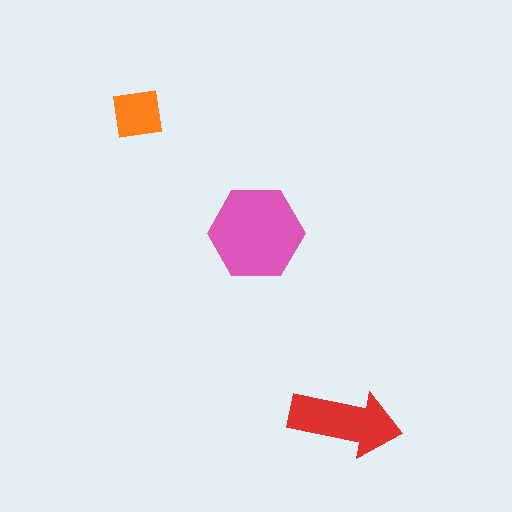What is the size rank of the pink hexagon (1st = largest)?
1st.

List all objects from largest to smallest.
The pink hexagon, the red arrow, the orange square.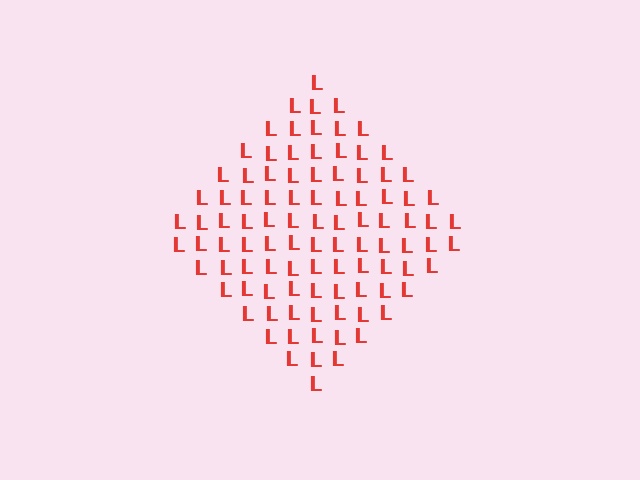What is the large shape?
The large shape is a diamond.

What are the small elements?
The small elements are letter L's.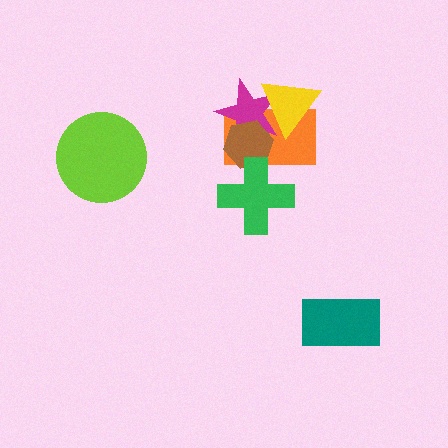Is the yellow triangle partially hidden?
No, no other shape covers it.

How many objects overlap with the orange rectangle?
4 objects overlap with the orange rectangle.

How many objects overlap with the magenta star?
3 objects overlap with the magenta star.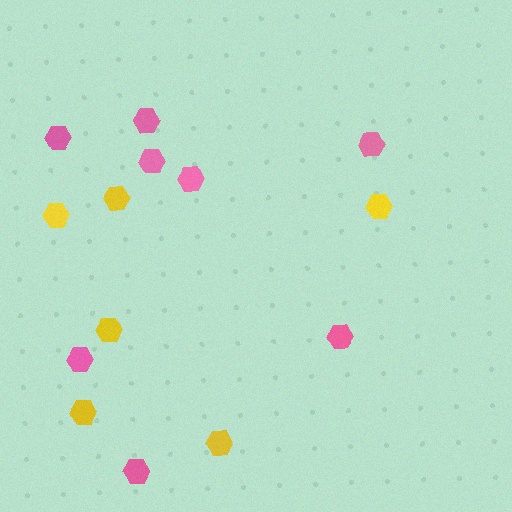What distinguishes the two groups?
There are 2 groups: one group of yellow hexagons (6) and one group of pink hexagons (8).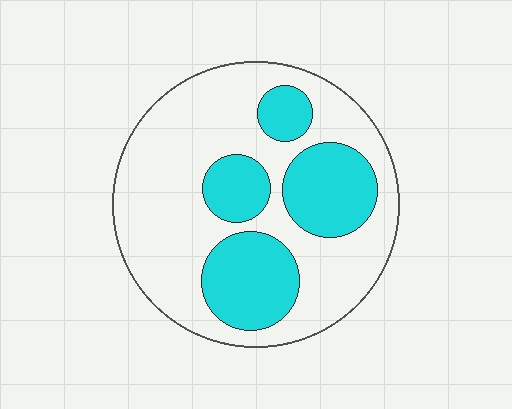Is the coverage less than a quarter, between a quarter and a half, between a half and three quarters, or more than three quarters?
Between a quarter and a half.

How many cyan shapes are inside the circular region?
4.